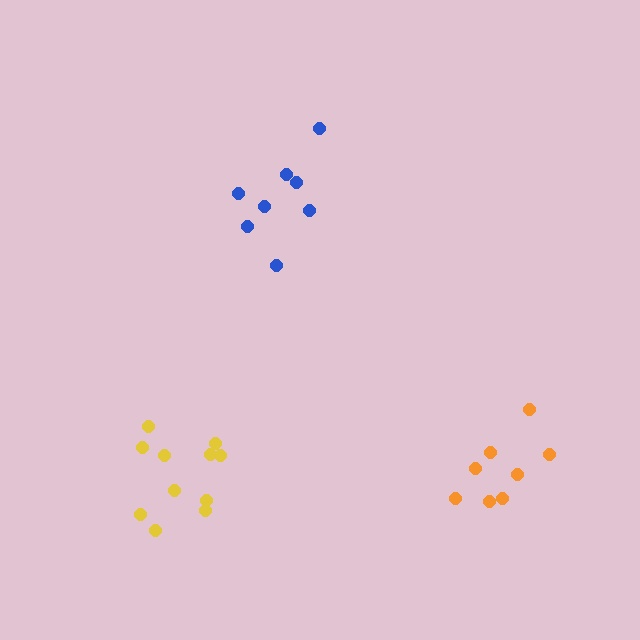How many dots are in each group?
Group 1: 11 dots, Group 2: 8 dots, Group 3: 8 dots (27 total).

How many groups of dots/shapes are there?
There are 3 groups.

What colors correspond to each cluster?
The clusters are colored: yellow, blue, orange.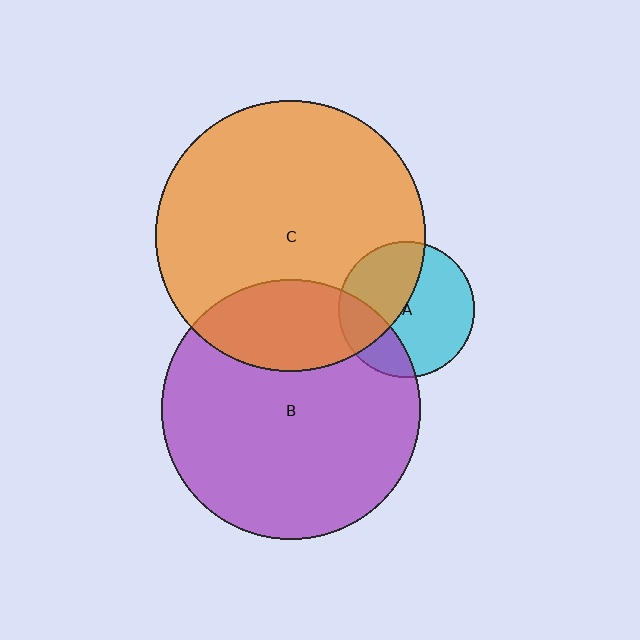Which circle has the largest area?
Circle C (orange).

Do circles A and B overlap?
Yes.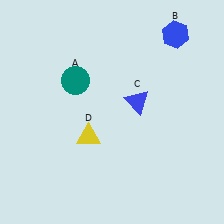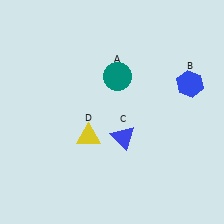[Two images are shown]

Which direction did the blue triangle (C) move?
The blue triangle (C) moved down.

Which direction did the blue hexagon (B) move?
The blue hexagon (B) moved down.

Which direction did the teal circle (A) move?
The teal circle (A) moved right.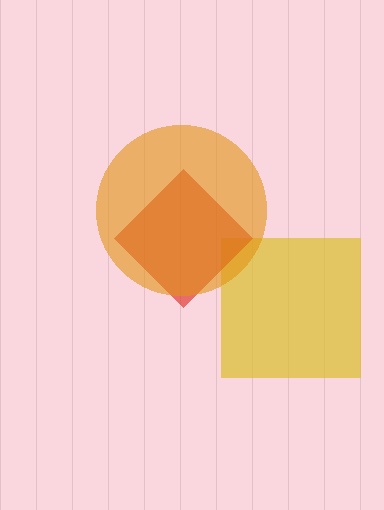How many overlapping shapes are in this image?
There are 3 overlapping shapes in the image.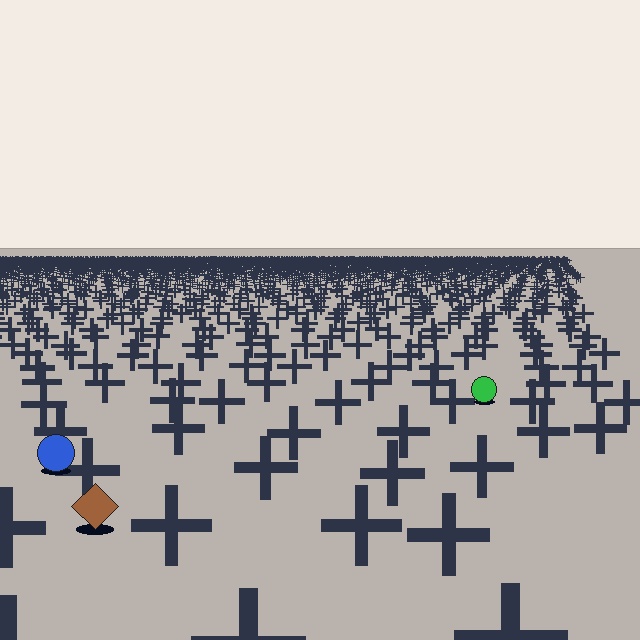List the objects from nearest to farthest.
From nearest to farthest: the brown diamond, the blue circle, the green circle.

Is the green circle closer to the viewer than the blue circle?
No. The blue circle is closer — you can tell from the texture gradient: the ground texture is coarser near it.